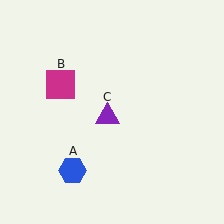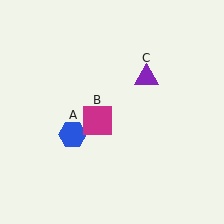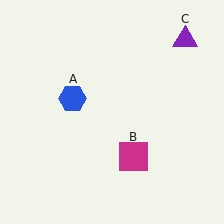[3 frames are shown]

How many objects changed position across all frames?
3 objects changed position: blue hexagon (object A), magenta square (object B), purple triangle (object C).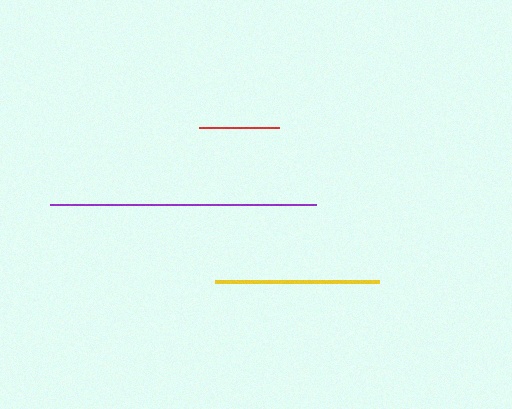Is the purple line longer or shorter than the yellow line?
The purple line is longer than the yellow line.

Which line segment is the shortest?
The red line is the shortest at approximately 80 pixels.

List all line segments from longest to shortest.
From longest to shortest: purple, yellow, red.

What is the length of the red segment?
The red segment is approximately 80 pixels long.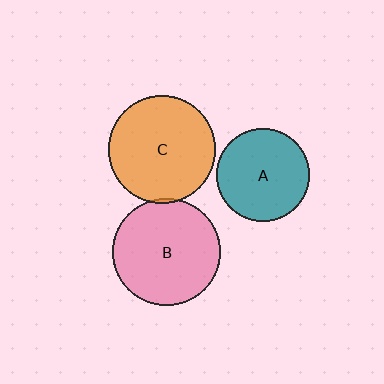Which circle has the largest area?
Circle C (orange).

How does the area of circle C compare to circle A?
Approximately 1.3 times.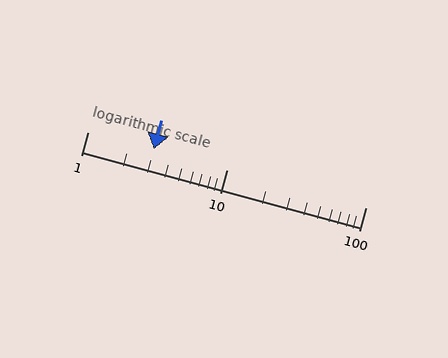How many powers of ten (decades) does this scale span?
The scale spans 2 decades, from 1 to 100.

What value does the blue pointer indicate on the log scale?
The pointer indicates approximately 3.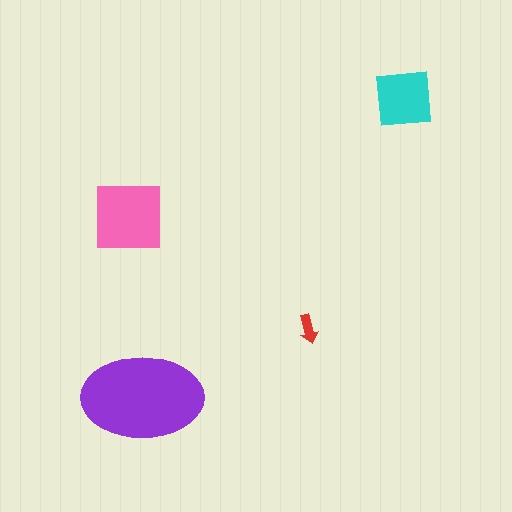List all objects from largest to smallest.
The purple ellipse, the pink square, the cyan square, the red arrow.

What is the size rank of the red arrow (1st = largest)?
4th.